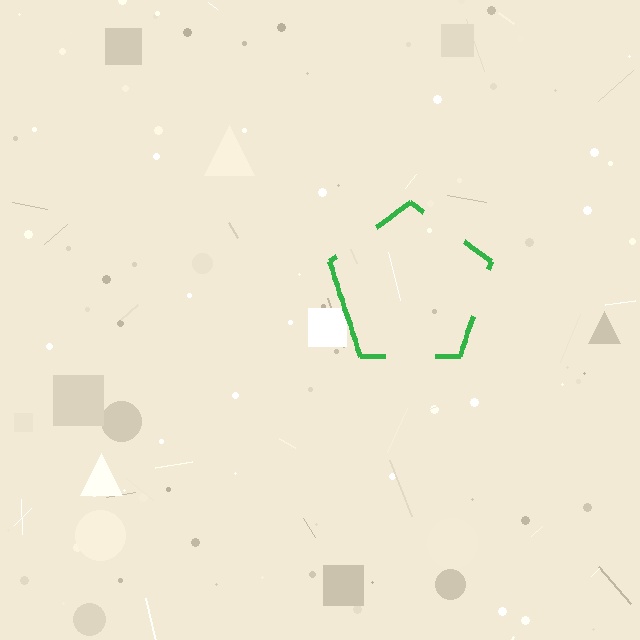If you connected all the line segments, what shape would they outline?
They would outline a pentagon.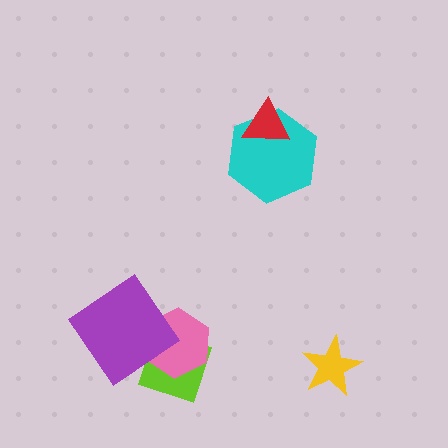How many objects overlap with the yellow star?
0 objects overlap with the yellow star.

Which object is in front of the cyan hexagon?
The red triangle is in front of the cyan hexagon.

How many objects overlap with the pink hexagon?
2 objects overlap with the pink hexagon.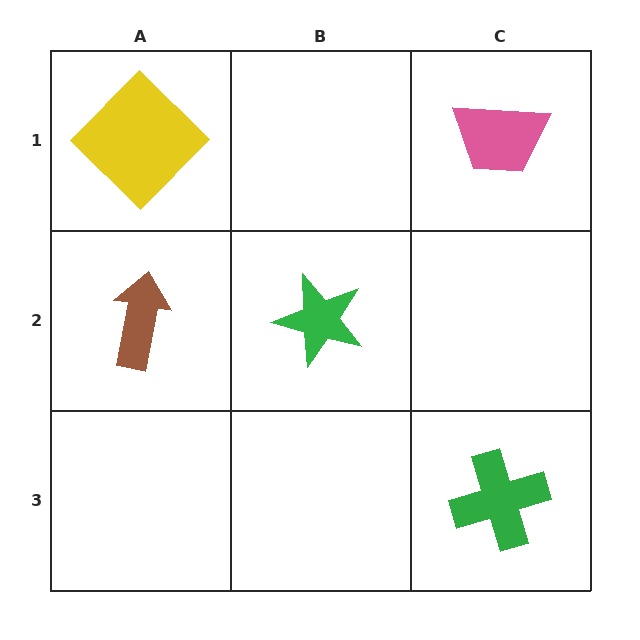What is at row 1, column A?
A yellow diamond.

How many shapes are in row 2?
2 shapes.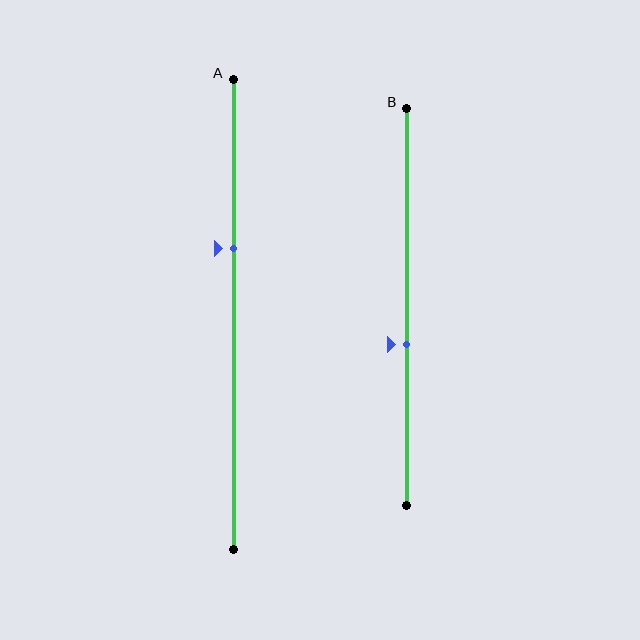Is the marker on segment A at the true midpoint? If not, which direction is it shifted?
No, the marker on segment A is shifted upward by about 14% of the segment length.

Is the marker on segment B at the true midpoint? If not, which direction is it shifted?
No, the marker on segment B is shifted downward by about 9% of the segment length.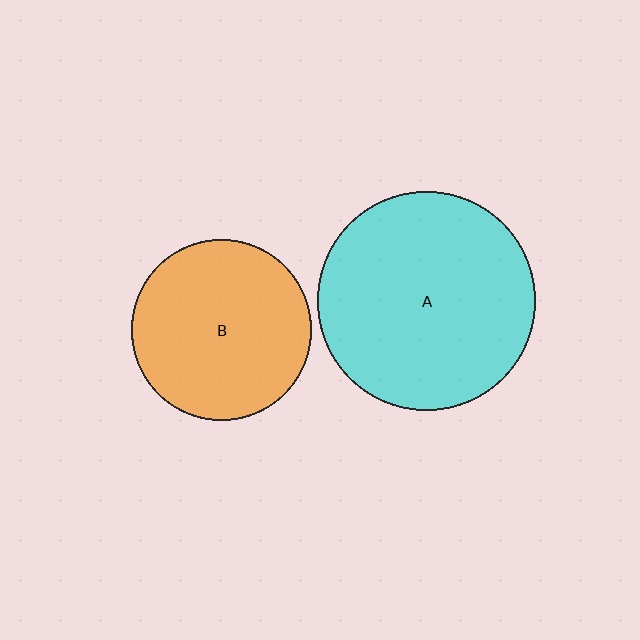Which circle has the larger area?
Circle A (cyan).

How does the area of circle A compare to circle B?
Approximately 1.5 times.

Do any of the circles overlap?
No, none of the circles overlap.